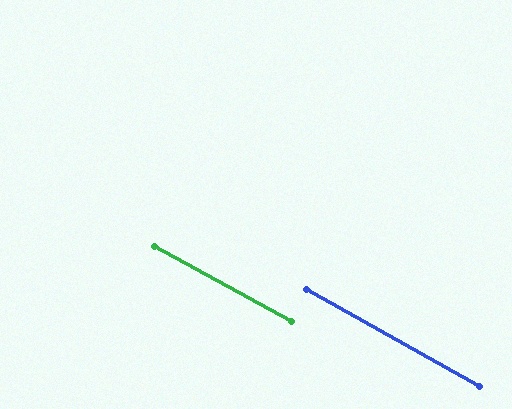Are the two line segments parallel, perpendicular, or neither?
Parallel — their directions differ by only 0.9°.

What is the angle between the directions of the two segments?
Approximately 1 degree.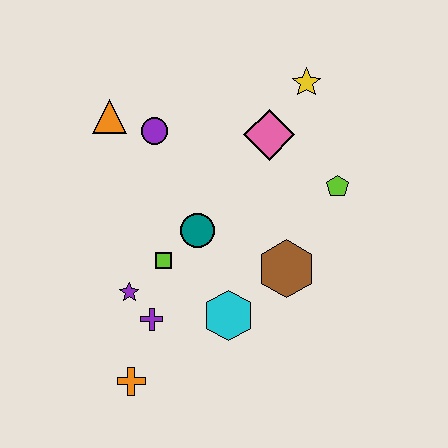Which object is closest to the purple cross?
The purple star is closest to the purple cross.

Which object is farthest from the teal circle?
The yellow star is farthest from the teal circle.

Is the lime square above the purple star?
Yes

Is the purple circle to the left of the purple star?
No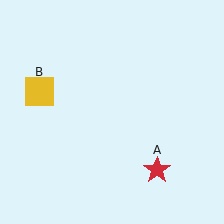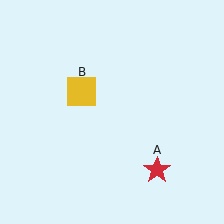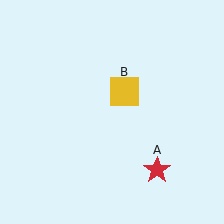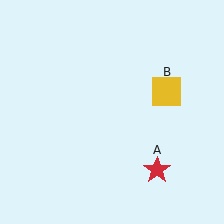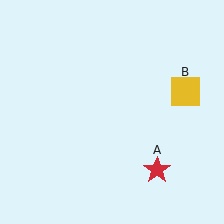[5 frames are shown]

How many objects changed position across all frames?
1 object changed position: yellow square (object B).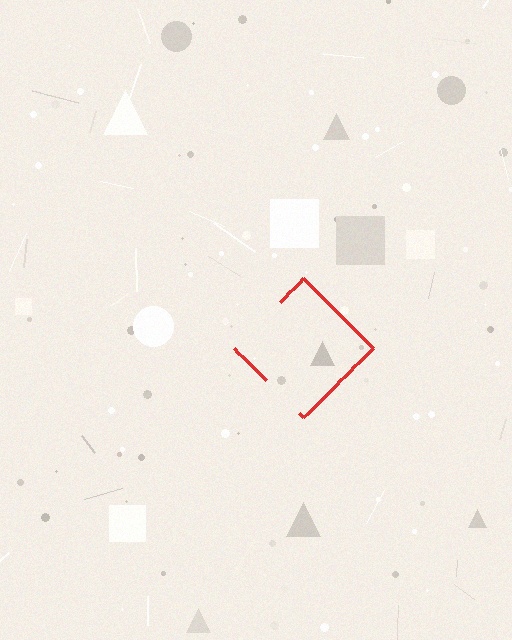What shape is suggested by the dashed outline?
The dashed outline suggests a diamond.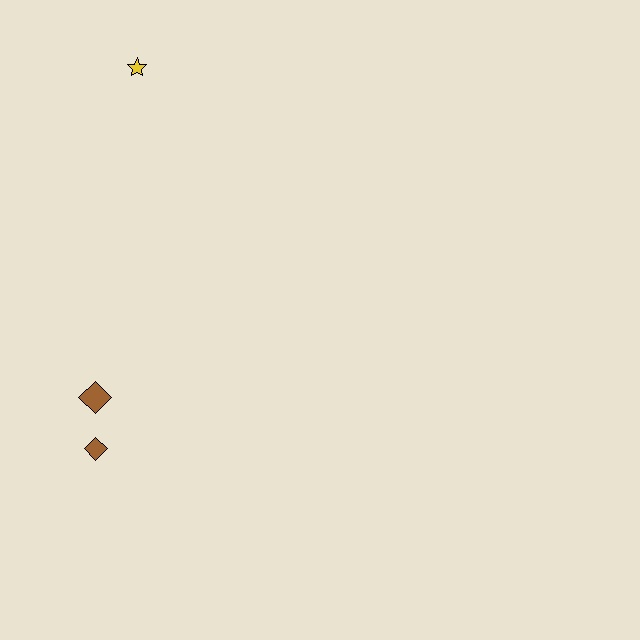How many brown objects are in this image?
There are 2 brown objects.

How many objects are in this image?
There are 3 objects.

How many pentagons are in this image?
There are no pentagons.